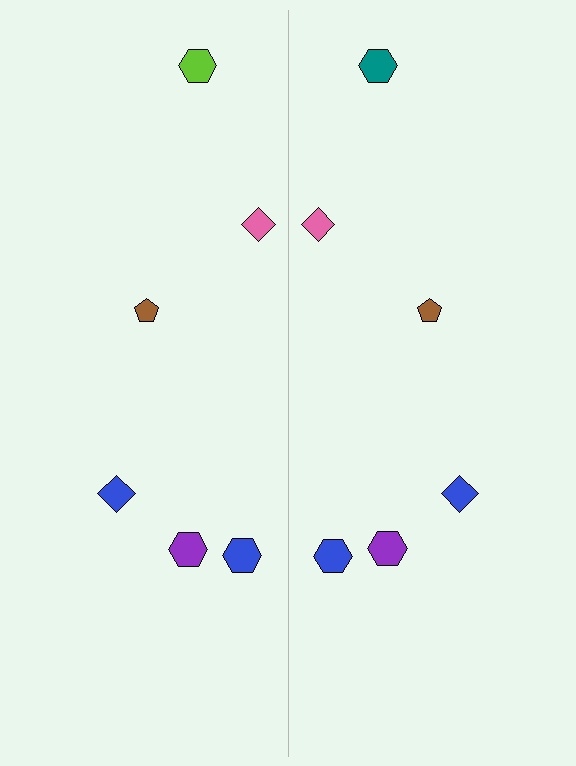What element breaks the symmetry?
The teal hexagon on the right side breaks the symmetry — its mirror counterpart is lime.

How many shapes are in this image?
There are 12 shapes in this image.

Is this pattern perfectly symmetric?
No, the pattern is not perfectly symmetric. The teal hexagon on the right side breaks the symmetry — its mirror counterpart is lime.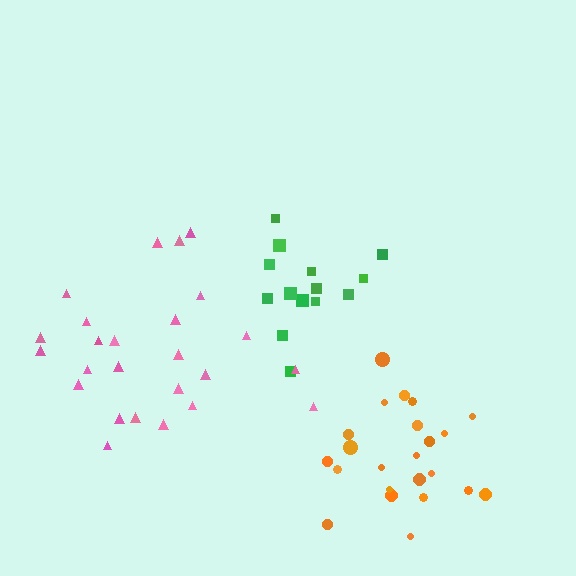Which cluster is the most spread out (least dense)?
Green.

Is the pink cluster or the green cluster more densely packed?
Pink.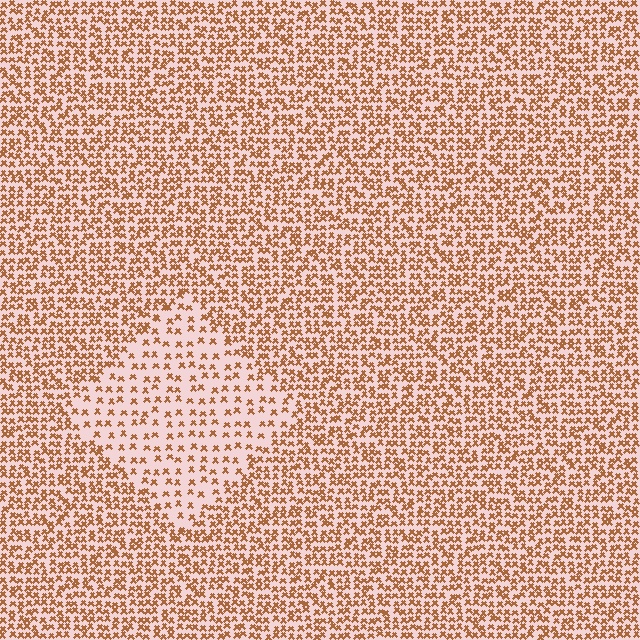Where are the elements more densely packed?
The elements are more densely packed outside the diamond boundary.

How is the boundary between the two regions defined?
The boundary is defined by a change in element density (approximately 2.1x ratio). All elements are the same color, size, and shape.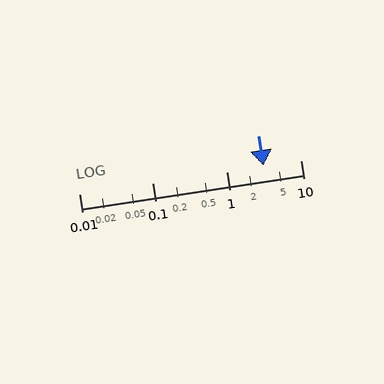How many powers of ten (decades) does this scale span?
The scale spans 3 decades, from 0.01 to 10.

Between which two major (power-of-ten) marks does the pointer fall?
The pointer is between 1 and 10.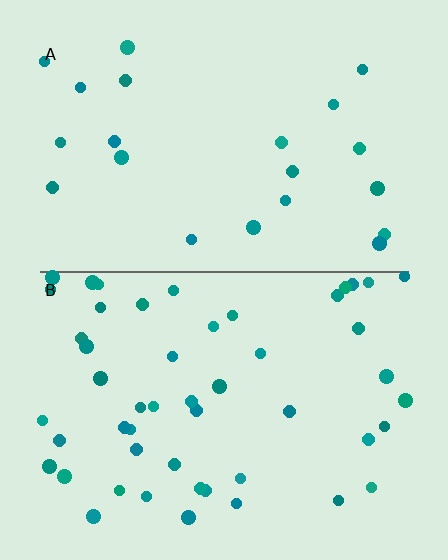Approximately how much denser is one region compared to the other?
Approximately 2.3× — region B over region A.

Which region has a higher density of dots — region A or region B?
B (the bottom).